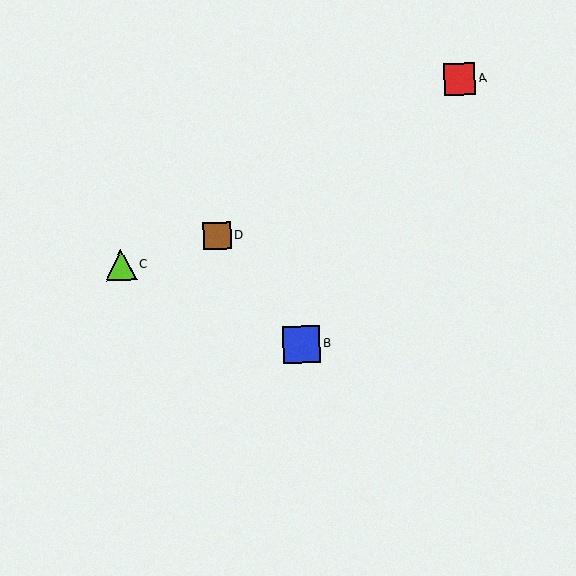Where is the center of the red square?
The center of the red square is at (459, 79).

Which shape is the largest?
The blue square (labeled B) is the largest.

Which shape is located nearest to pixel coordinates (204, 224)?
The brown square (labeled D) at (217, 236) is nearest to that location.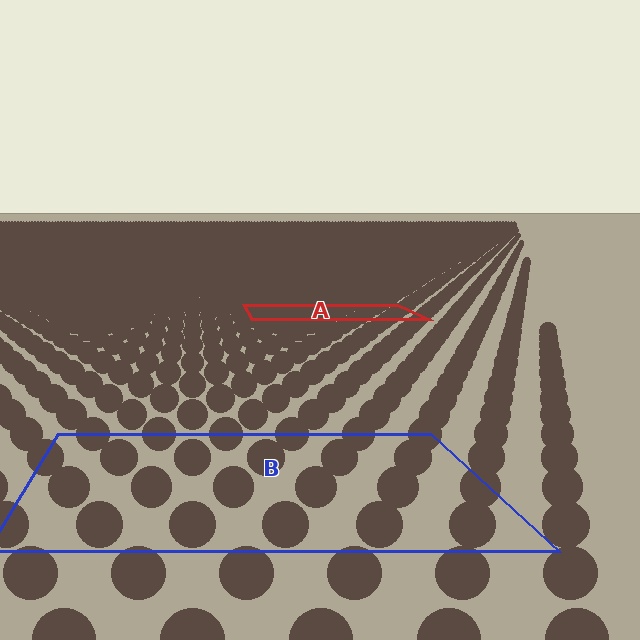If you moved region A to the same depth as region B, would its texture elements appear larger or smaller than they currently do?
They would appear larger. At a closer depth, the same texture elements are projected at a bigger on-screen size.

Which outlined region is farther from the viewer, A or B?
Region A is farther from the viewer — the texture elements inside it appear smaller and more densely packed.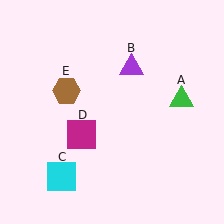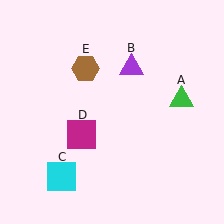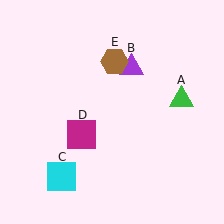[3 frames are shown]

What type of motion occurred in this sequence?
The brown hexagon (object E) rotated clockwise around the center of the scene.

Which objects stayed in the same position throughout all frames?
Green triangle (object A) and purple triangle (object B) and cyan square (object C) and magenta square (object D) remained stationary.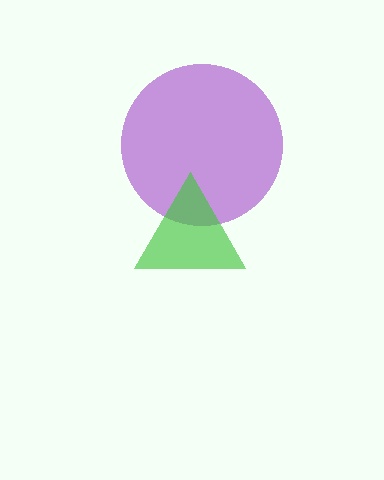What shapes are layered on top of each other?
The layered shapes are: a purple circle, a green triangle.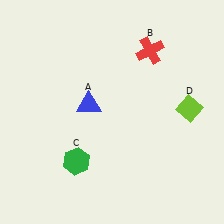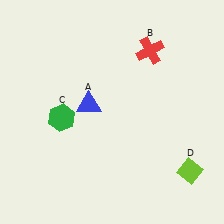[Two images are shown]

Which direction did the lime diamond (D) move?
The lime diamond (D) moved down.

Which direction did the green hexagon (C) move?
The green hexagon (C) moved up.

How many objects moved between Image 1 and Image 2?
2 objects moved between the two images.